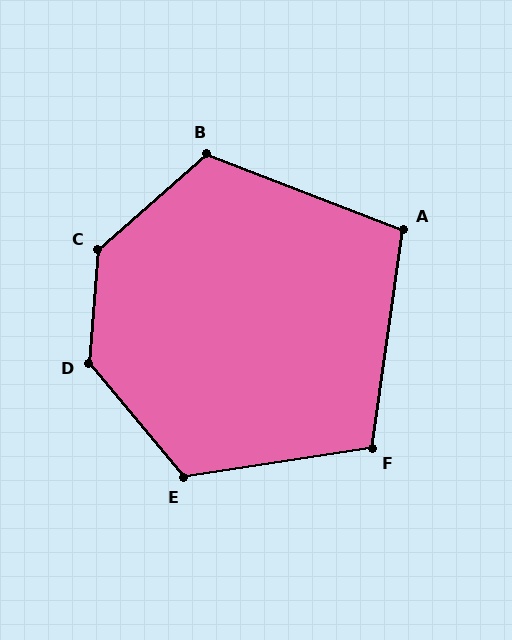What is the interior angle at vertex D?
Approximately 135 degrees (obtuse).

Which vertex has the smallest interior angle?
A, at approximately 103 degrees.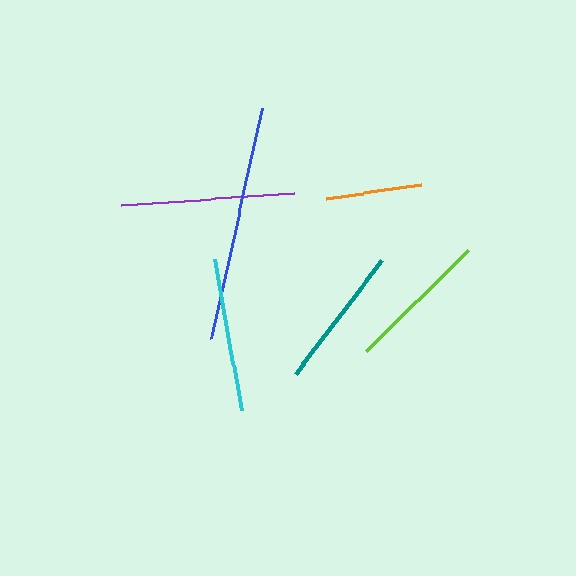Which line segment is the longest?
The blue line is the longest at approximately 236 pixels.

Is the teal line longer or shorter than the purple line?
The purple line is longer than the teal line.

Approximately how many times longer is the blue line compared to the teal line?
The blue line is approximately 1.7 times the length of the teal line.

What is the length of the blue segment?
The blue segment is approximately 236 pixels long.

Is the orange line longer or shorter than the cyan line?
The cyan line is longer than the orange line.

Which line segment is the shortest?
The orange line is the shortest at approximately 96 pixels.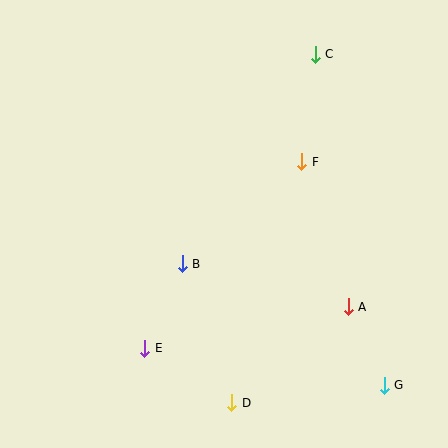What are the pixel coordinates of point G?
Point G is at (384, 385).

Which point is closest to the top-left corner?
Point C is closest to the top-left corner.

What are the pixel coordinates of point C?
Point C is at (315, 54).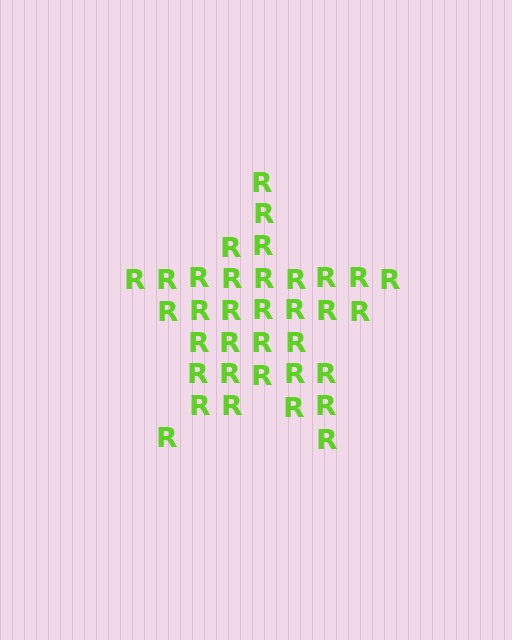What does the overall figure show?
The overall figure shows a star.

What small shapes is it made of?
It is made of small letter R's.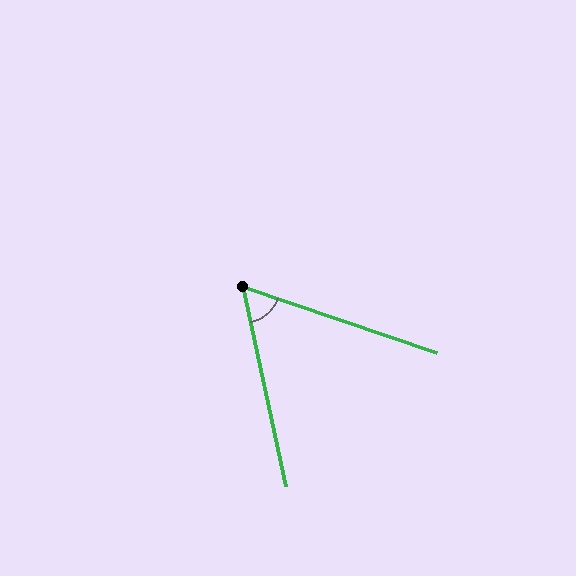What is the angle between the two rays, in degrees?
Approximately 59 degrees.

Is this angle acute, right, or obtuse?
It is acute.